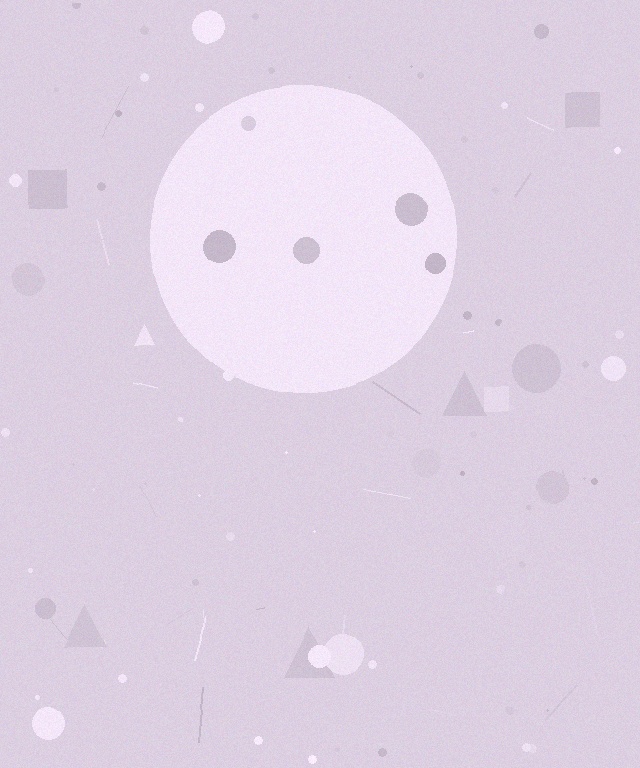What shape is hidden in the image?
A circle is hidden in the image.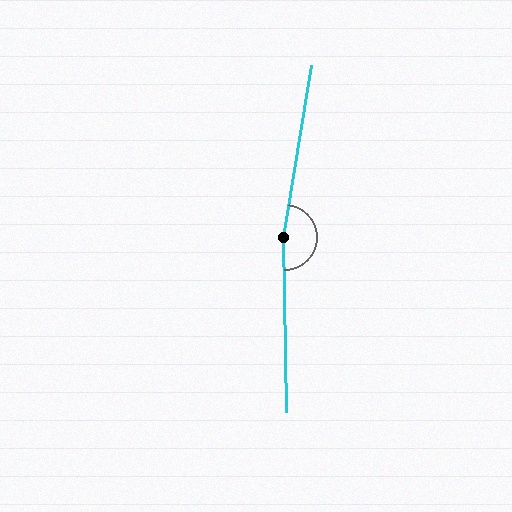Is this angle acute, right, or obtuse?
It is obtuse.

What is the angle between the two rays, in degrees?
Approximately 170 degrees.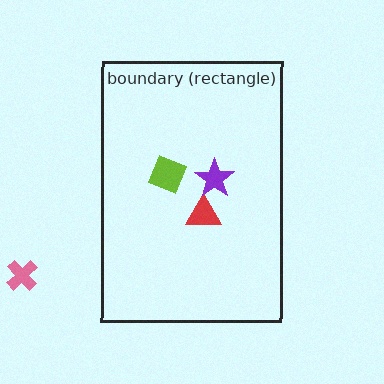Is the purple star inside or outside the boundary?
Inside.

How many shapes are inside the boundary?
3 inside, 1 outside.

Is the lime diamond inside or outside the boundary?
Inside.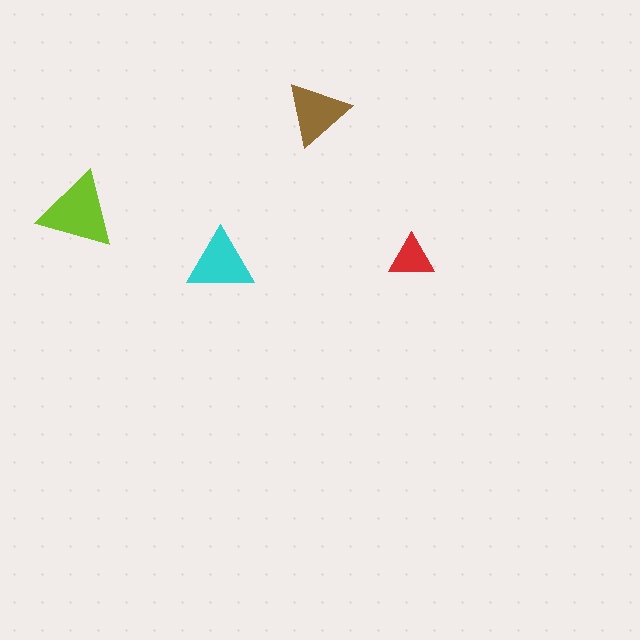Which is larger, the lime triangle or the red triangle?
The lime one.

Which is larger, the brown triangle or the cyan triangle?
The cyan one.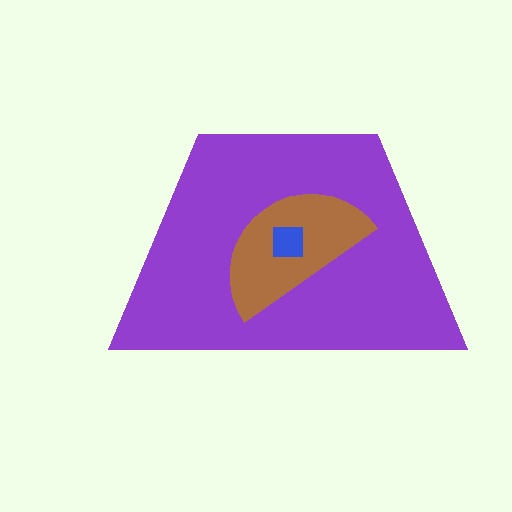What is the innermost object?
The blue square.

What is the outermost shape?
The purple trapezoid.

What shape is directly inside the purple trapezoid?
The brown semicircle.